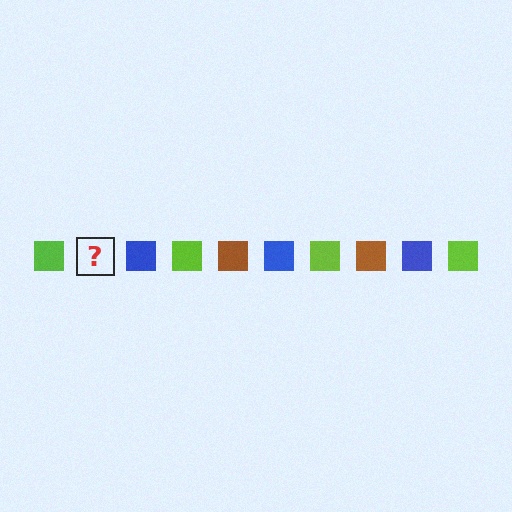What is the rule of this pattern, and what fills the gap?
The rule is that the pattern cycles through lime, brown, blue squares. The gap should be filled with a brown square.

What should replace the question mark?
The question mark should be replaced with a brown square.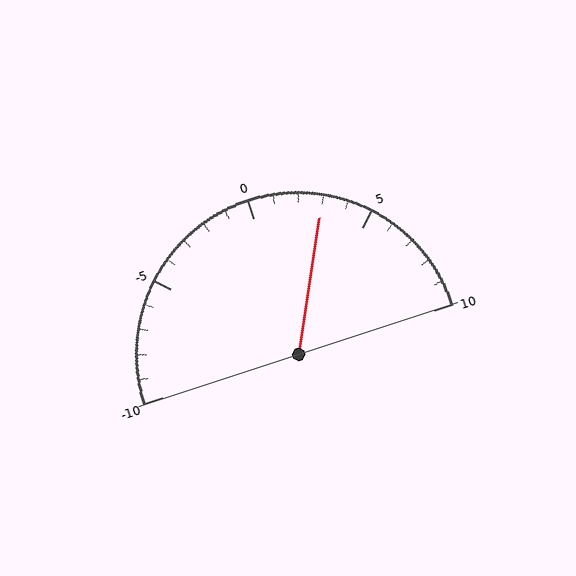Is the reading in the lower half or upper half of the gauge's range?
The reading is in the upper half of the range (-10 to 10).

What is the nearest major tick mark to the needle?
The nearest major tick mark is 5.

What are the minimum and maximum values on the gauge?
The gauge ranges from -10 to 10.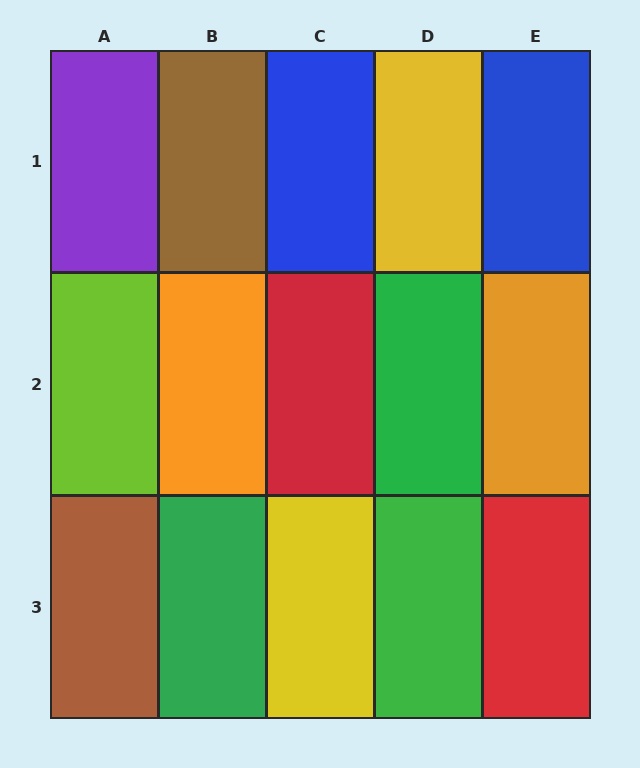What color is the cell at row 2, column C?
Red.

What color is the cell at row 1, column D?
Yellow.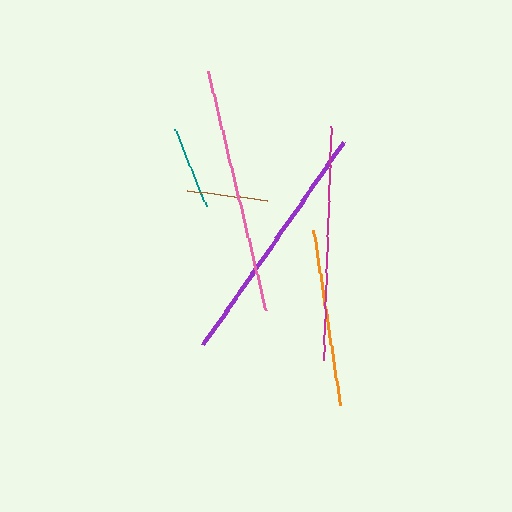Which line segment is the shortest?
The brown line is the shortest at approximately 81 pixels.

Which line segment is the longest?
The purple line is the longest at approximately 247 pixels.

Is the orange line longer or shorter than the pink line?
The pink line is longer than the orange line.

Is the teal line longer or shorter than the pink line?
The pink line is longer than the teal line.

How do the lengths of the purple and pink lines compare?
The purple and pink lines are approximately the same length.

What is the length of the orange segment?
The orange segment is approximately 176 pixels long.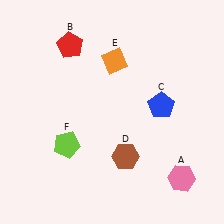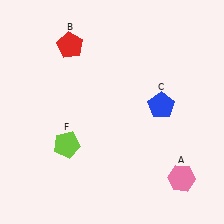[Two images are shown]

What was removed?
The brown hexagon (D), the orange diamond (E) were removed in Image 2.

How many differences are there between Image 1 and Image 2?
There are 2 differences between the two images.